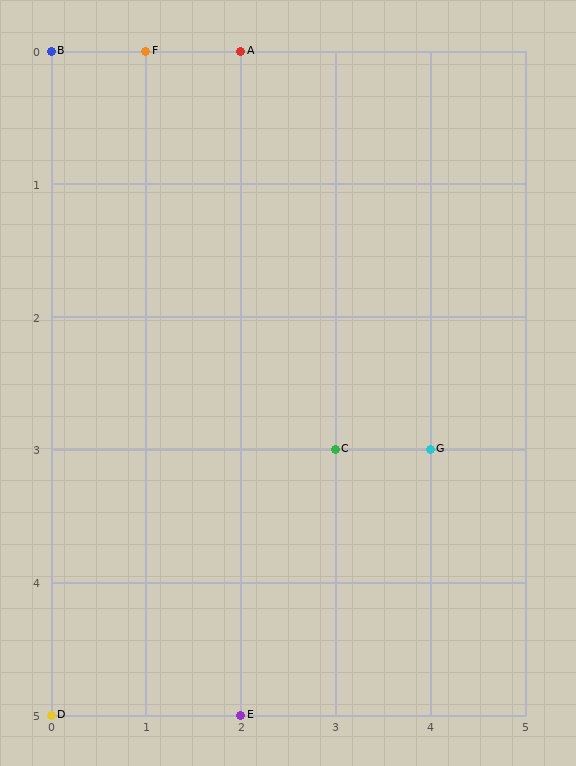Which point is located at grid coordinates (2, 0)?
Point A is at (2, 0).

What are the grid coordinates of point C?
Point C is at grid coordinates (3, 3).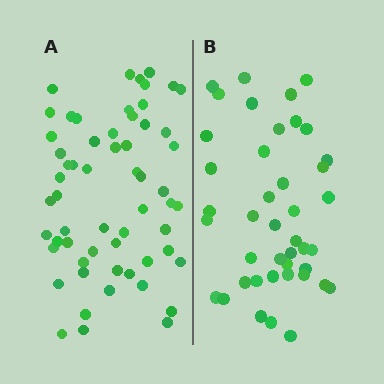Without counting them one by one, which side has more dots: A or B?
Region A (the left region) has more dots.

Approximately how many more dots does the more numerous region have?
Region A has approximately 15 more dots than region B.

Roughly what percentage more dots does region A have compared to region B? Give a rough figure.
About 40% more.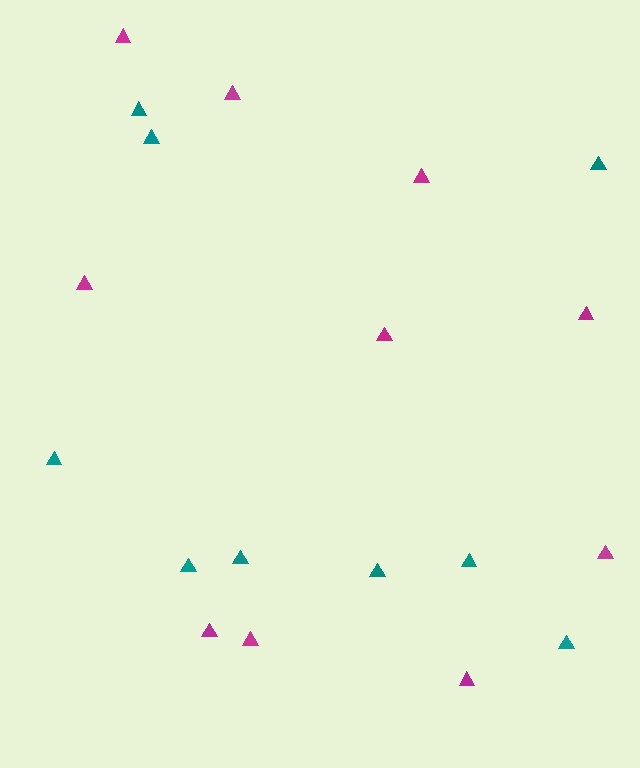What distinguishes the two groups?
There are 2 groups: one group of teal triangles (9) and one group of magenta triangles (10).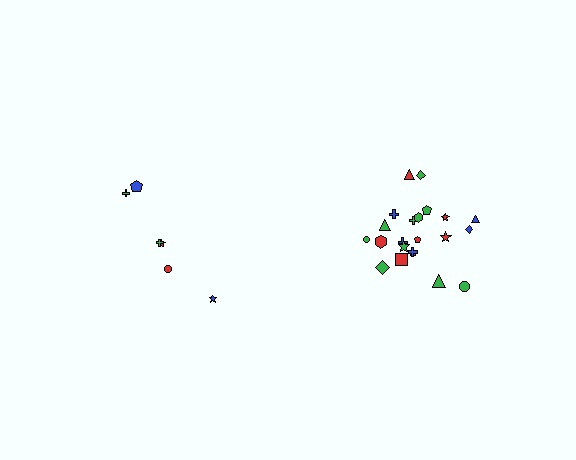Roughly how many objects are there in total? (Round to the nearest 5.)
Roughly 30 objects in total.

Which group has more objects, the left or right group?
The right group.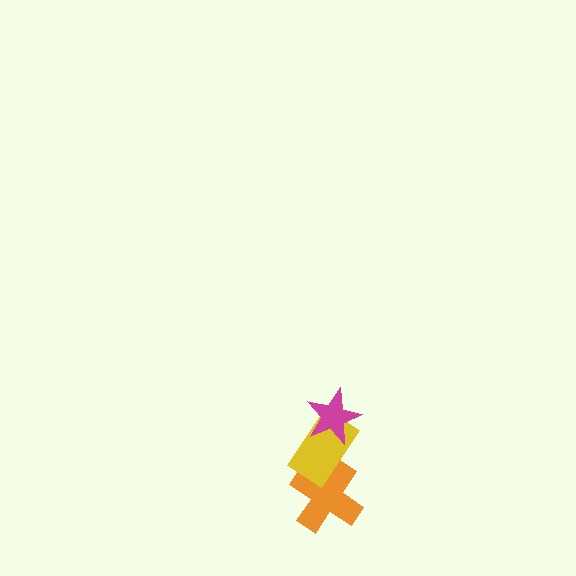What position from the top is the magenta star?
The magenta star is 1st from the top.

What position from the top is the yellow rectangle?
The yellow rectangle is 2nd from the top.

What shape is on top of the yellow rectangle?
The magenta star is on top of the yellow rectangle.